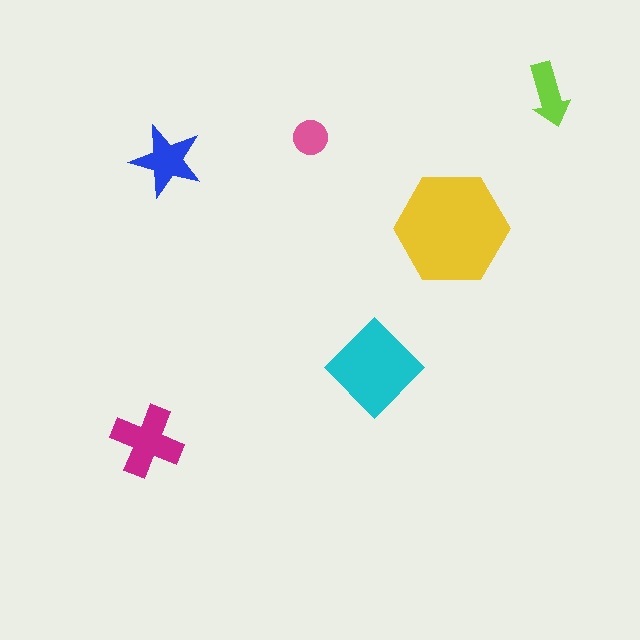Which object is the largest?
The yellow hexagon.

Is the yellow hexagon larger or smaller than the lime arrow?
Larger.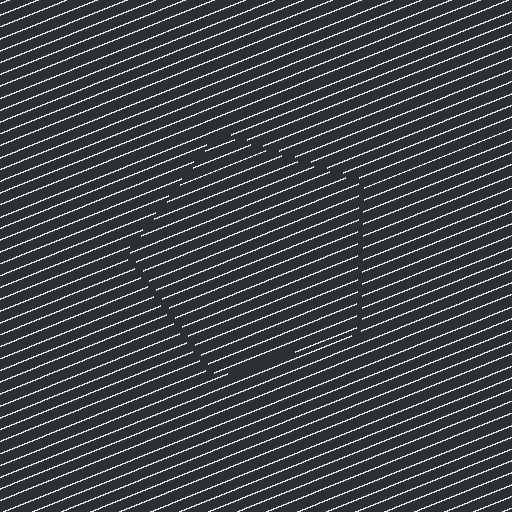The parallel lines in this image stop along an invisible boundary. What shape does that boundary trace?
An illusory pentagon. The interior of the shape contains the same grating, shifted by half a period — the contour is defined by the phase discontinuity where line-ends from the inner and outer gratings abut.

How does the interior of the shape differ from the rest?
The interior of the shape contains the same grating, shifted by half a period — the contour is defined by the phase discontinuity where line-ends from the inner and outer gratings abut.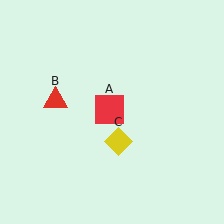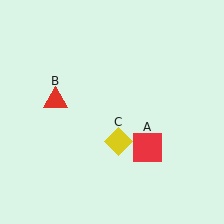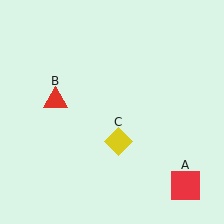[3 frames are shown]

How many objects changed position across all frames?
1 object changed position: red square (object A).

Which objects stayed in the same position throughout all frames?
Red triangle (object B) and yellow diamond (object C) remained stationary.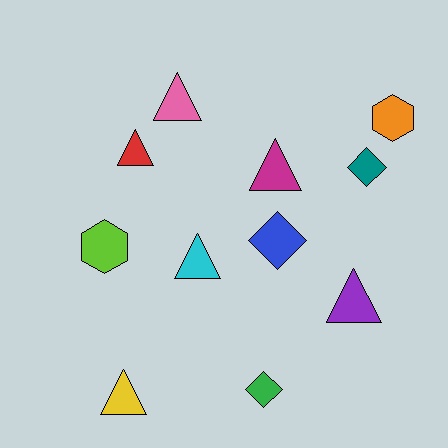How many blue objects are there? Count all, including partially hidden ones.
There is 1 blue object.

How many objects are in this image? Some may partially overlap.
There are 11 objects.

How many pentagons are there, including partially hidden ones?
There are no pentagons.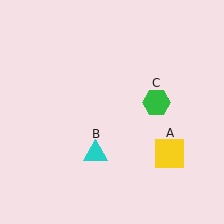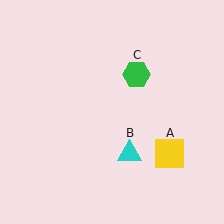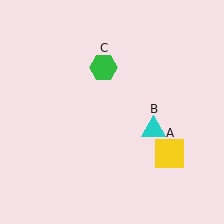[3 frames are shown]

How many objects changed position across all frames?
2 objects changed position: cyan triangle (object B), green hexagon (object C).